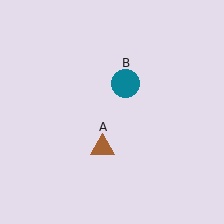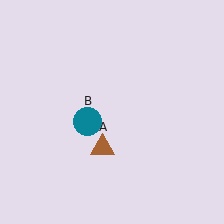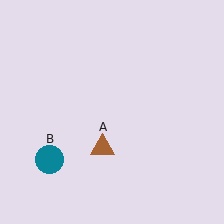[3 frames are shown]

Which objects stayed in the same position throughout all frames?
Brown triangle (object A) remained stationary.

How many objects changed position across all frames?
1 object changed position: teal circle (object B).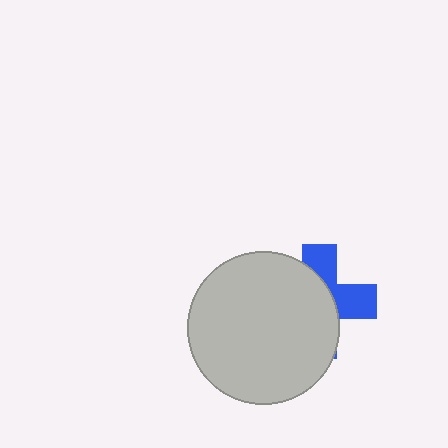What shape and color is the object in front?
The object in front is a light gray circle.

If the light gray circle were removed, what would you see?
You would see the complete blue cross.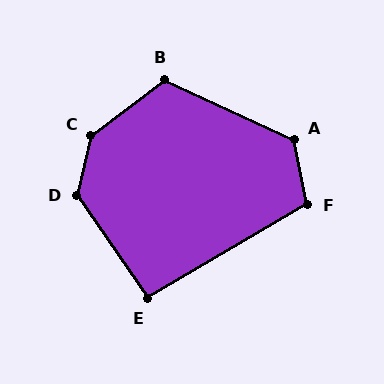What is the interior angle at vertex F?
Approximately 110 degrees (obtuse).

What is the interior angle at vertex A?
Approximately 125 degrees (obtuse).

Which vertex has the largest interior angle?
C, at approximately 141 degrees.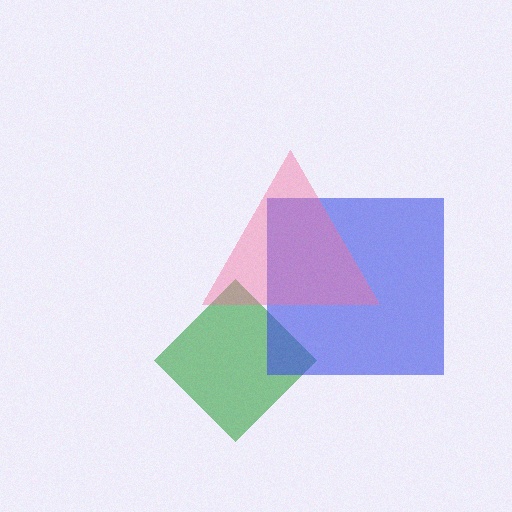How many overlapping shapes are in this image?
There are 3 overlapping shapes in the image.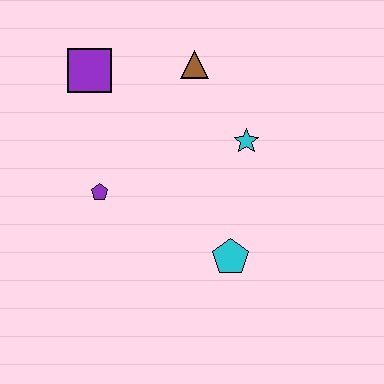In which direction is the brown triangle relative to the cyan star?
The brown triangle is above the cyan star.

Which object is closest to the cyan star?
The brown triangle is closest to the cyan star.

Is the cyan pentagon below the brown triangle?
Yes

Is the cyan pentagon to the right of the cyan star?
No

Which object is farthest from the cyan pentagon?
The purple square is farthest from the cyan pentagon.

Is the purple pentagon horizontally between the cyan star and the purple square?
Yes